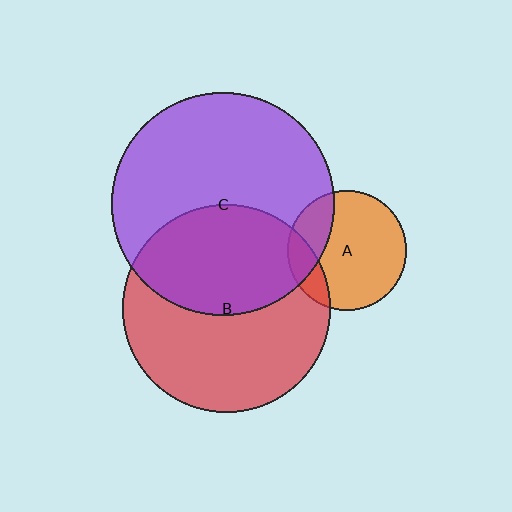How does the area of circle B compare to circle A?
Approximately 3.0 times.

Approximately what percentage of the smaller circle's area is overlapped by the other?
Approximately 15%.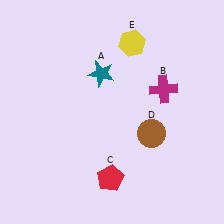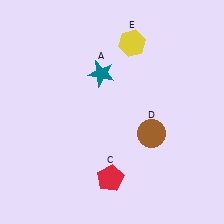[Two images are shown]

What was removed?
The magenta cross (B) was removed in Image 2.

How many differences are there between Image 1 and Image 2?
There is 1 difference between the two images.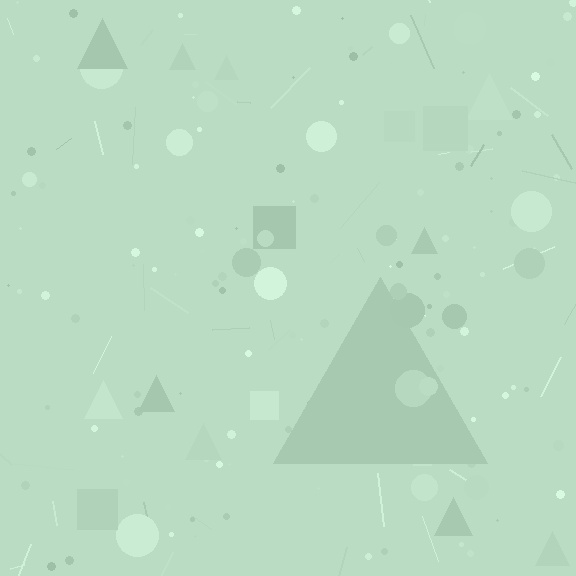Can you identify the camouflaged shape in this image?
The camouflaged shape is a triangle.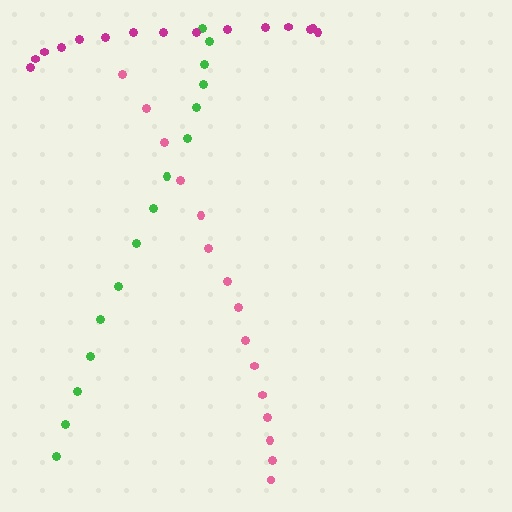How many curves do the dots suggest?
There are 3 distinct paths.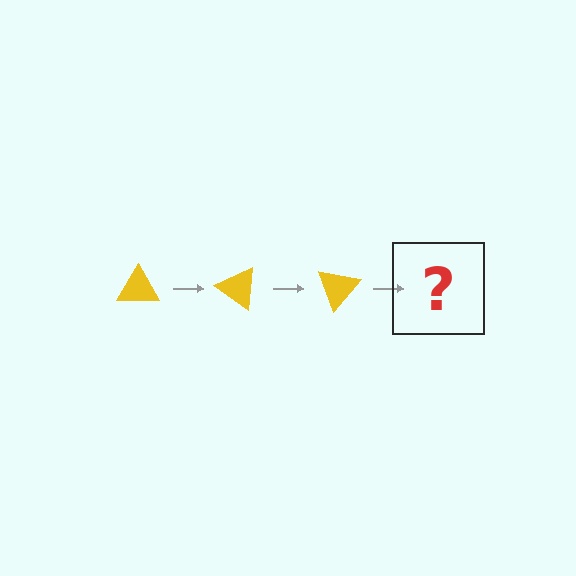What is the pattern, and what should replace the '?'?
The pattern is that the triangle rotates 35 degrees each step. The '?' should be a yellow triangle rotated 105 degrees.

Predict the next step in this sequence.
The next step is a yellow triangle rotated 105 degrees.